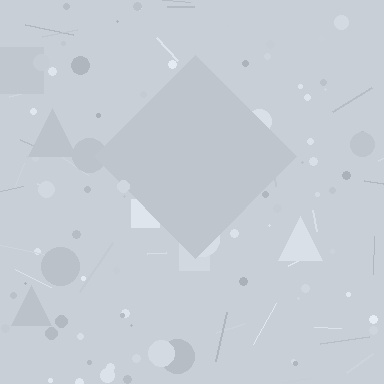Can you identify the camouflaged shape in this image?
The camouflaged shape is a diamond.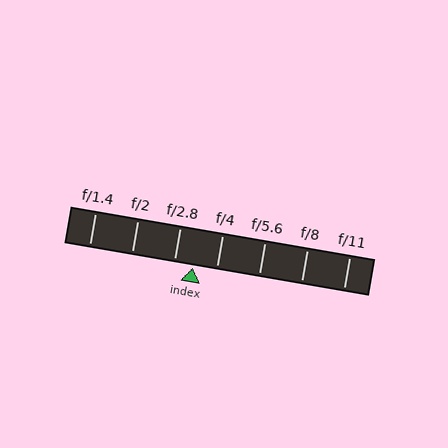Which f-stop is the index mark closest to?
The index mark is closest to f/2.8.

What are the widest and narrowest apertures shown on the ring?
The widest aperture shown is f/1.4 and the narrowest is f/11.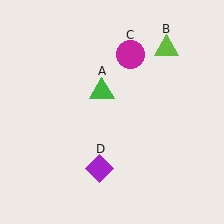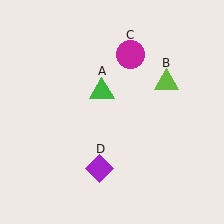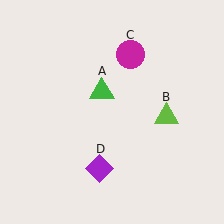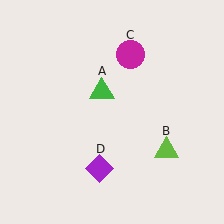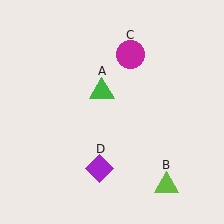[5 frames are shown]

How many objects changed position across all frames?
1 object changed position: lime triangle (object B).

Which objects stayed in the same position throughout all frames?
Green triangle (object A) and magenta circle (object C) and purple diamond (object D) remained stationary.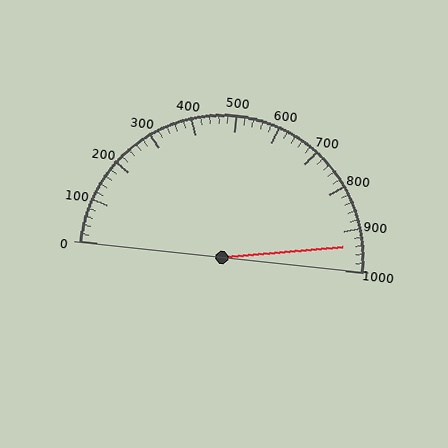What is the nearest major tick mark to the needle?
The nearest major tick mark is 900.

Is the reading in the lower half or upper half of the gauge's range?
The reading is in the upper half of the range (0 to 1000).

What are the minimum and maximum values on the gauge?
The gauge ranges from 0 to 1000.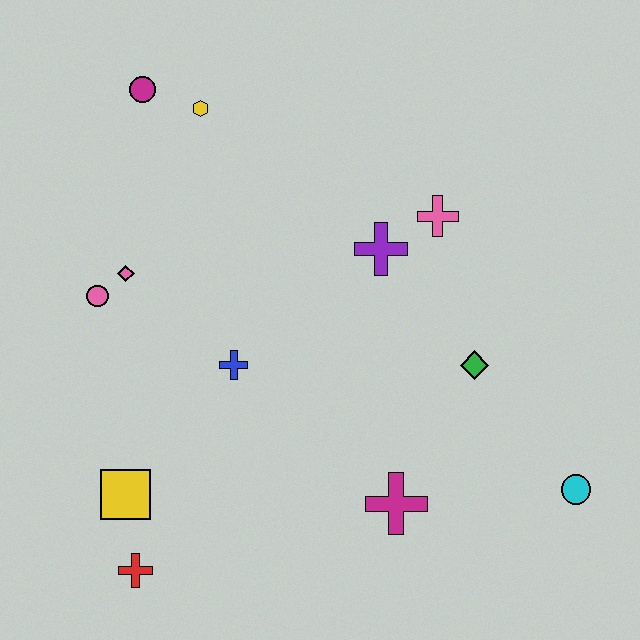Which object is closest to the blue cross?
The pink diamond is closest to the blue cross.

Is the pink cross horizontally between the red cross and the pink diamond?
No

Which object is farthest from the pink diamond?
The cyan circle is farthest from the pink diamond.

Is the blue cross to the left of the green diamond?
Yes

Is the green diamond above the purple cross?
No